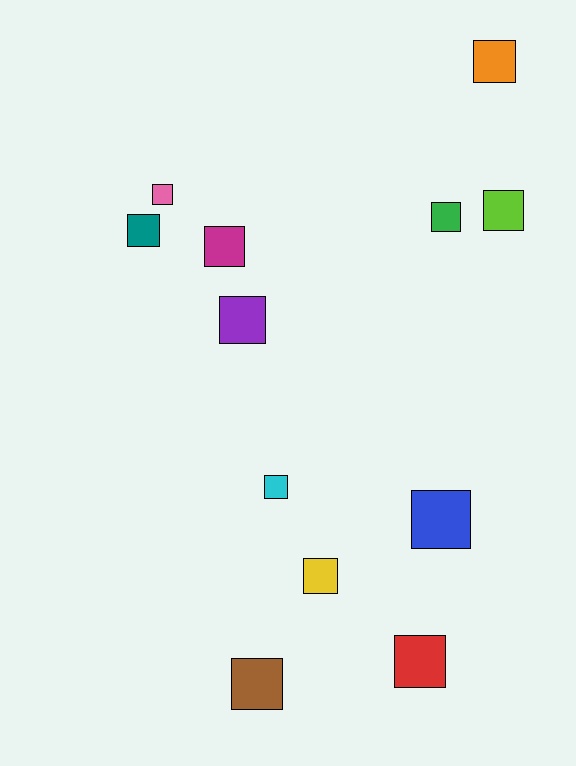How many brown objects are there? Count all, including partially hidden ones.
There is 1 brown object.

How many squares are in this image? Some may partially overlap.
There are 12 squares.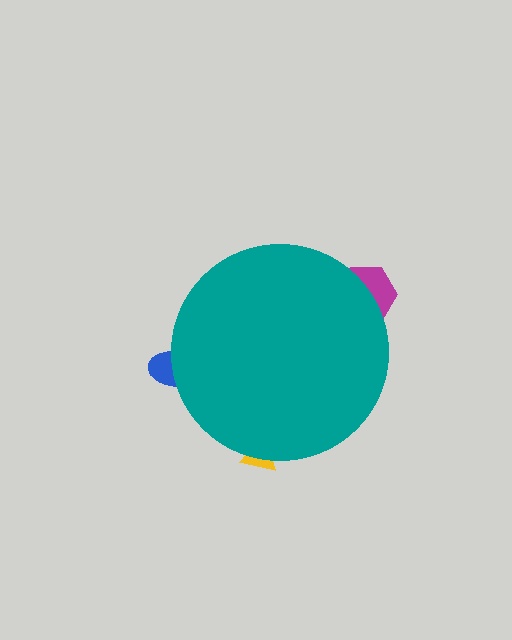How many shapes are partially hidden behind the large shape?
3 shapes are partially hidden.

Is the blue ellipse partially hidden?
Yes, the blue ellipse is partially hidden behind the teal circle.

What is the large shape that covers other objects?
A teal circle.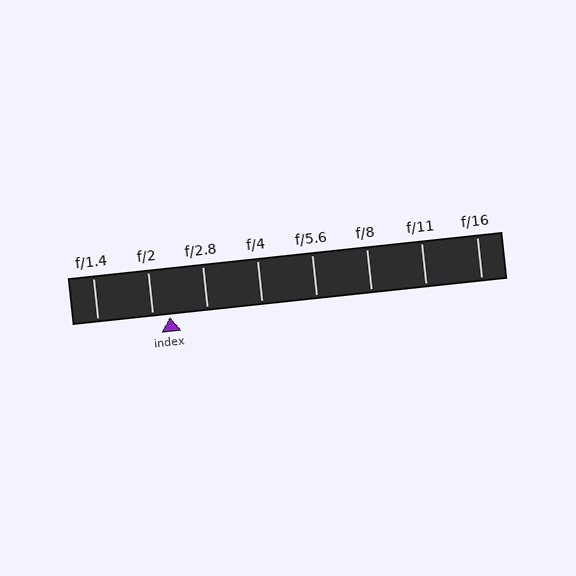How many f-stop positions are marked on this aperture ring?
There are 8 f-stop positions marked.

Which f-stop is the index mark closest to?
The index mark is closest to f/2.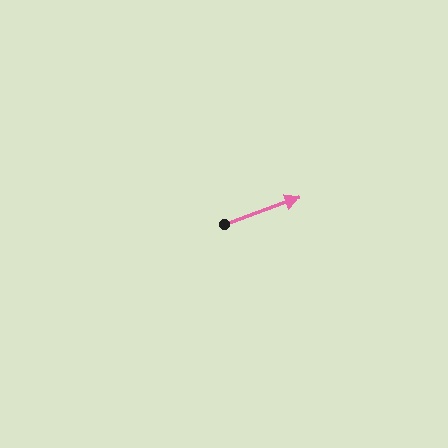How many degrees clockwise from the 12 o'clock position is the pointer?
Approximately 70 degrees.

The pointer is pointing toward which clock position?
Roughly 2 o'clock.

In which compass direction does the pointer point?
East.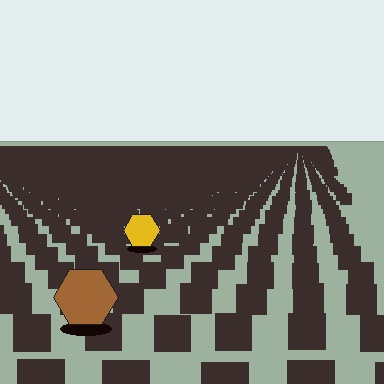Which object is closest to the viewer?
The brown hexagon is closest. The texture marks near it are larger and more spread out.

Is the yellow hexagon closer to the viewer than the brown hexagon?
No. The brown hexagon is closer — you can tell from the texture gradient: the ground texture is coarser near it.